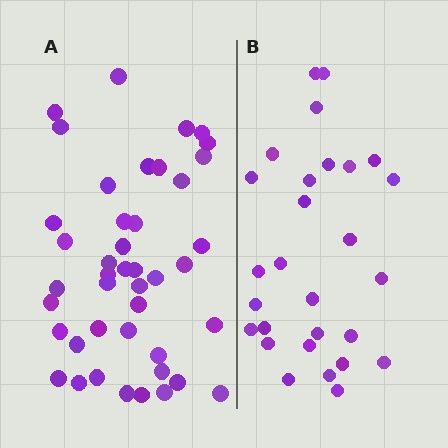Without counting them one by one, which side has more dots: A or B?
Region A (the left region) has more dots.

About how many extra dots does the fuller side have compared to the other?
Region A has approximately 15 more dots than region B.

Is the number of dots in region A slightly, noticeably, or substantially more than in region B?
Region A has substantially more. The ratio is roughly 1.5 to 1.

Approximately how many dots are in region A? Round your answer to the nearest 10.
About 40 dots. (The exact count is 43, which rounds to 40.)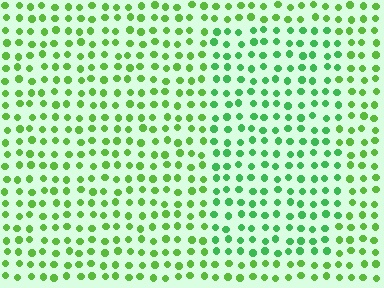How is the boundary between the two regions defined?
The boundary is defined purely by a slight shift in hue (about 26 degrees). Spacing, size, and orientation are identical on both sides.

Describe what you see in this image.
The image is filled with small lime elements in a uniform arrangement. A rectangle-shaped region is visible where the elements are tinted to a slightly different hue, forming a subtle color boundary.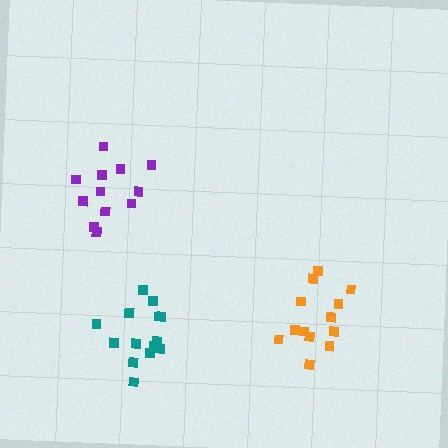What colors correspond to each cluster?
The clusters are colored: purple, teal, orange.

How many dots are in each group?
Group 1: 12 dots, Group 2: 14 dots, Group 3: 13 dots (39 total).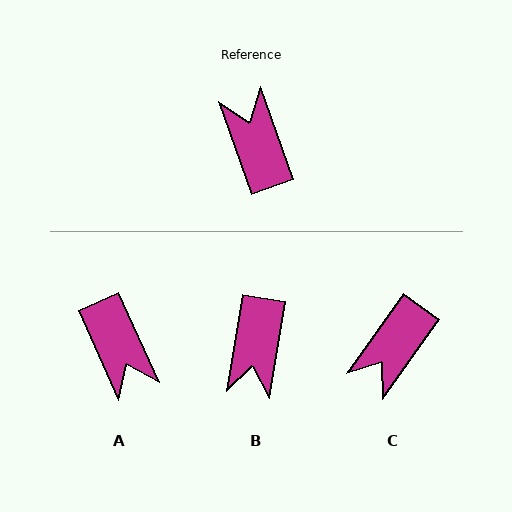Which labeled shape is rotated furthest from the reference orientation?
A, about 175 degrees away.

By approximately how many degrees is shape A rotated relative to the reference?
Approximately 175 degrees clockwise.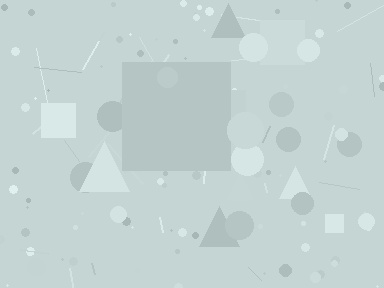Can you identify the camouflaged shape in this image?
The camouflaged shape is a square.